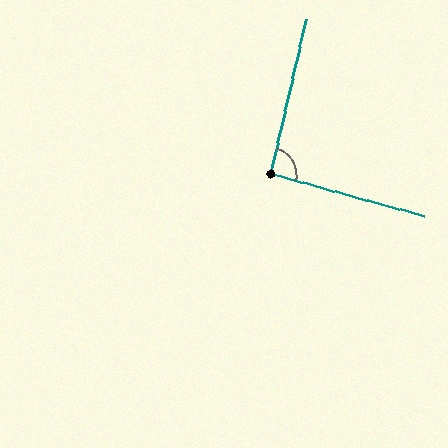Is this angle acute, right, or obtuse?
It is approximately a right angle.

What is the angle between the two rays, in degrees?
Approximately 92 degrees.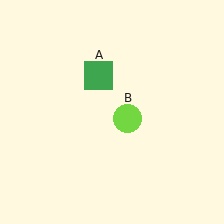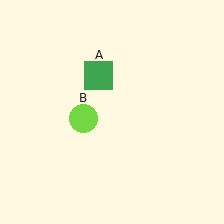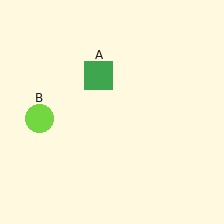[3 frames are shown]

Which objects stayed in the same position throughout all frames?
Green square (object A) remained stationary.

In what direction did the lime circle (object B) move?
The lime circle (object B) moved left.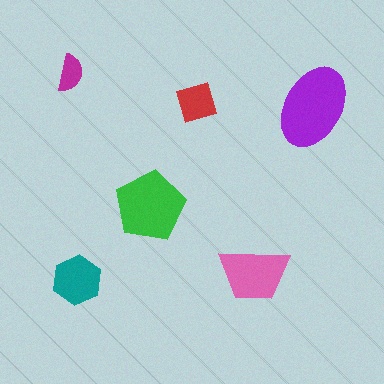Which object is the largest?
The purple ellipse.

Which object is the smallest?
The magenta semicircle.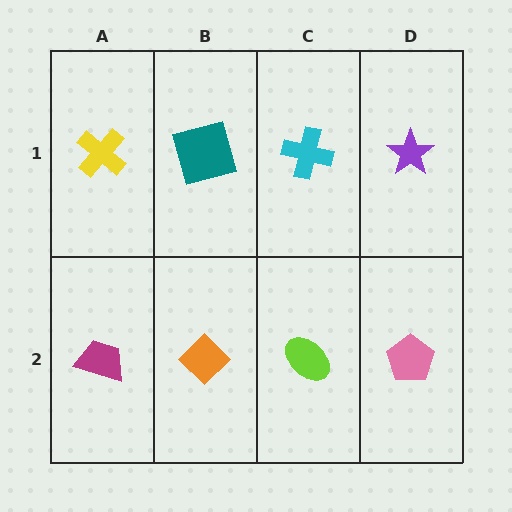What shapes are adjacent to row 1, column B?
An orange diamond (row 2, column B), a yellow cross (row 1, column A), a cyan cross (row 1, column C).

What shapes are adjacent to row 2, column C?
A cyan cross (row 1, column C), an orange diamond (row 2, column B), a pink pentagon (row 2, column D).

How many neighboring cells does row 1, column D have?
2.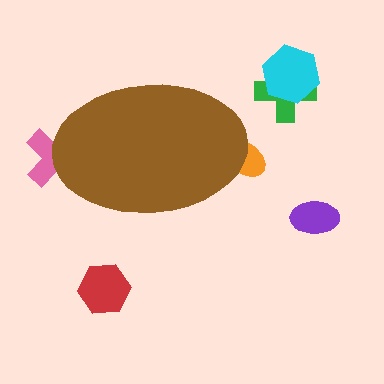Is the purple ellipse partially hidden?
No, the purple ellipse is fully visible.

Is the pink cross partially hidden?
Yes, the pink cross is partially hidden behind the brown ellipse.